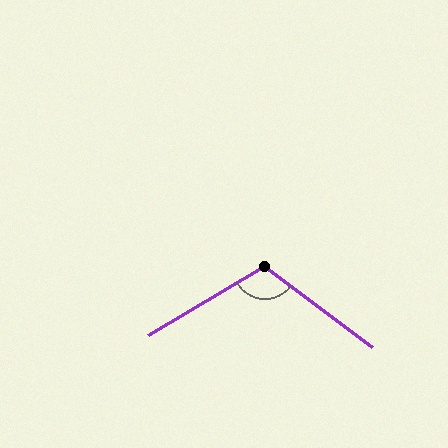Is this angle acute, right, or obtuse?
It is obtuse.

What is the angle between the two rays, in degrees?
Approximately 113 degrees.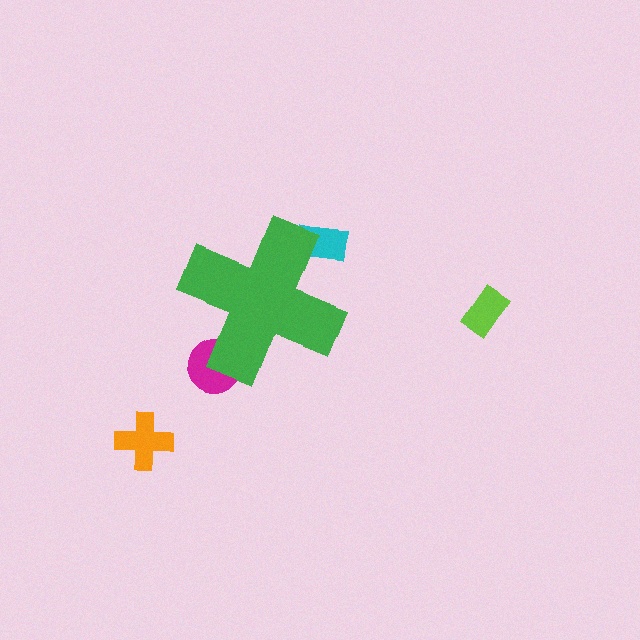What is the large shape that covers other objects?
A green cross.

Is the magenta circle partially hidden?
Yes, the magenta circle is partially hidden behind the green cross.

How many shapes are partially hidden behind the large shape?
2 shapes are partially hidden.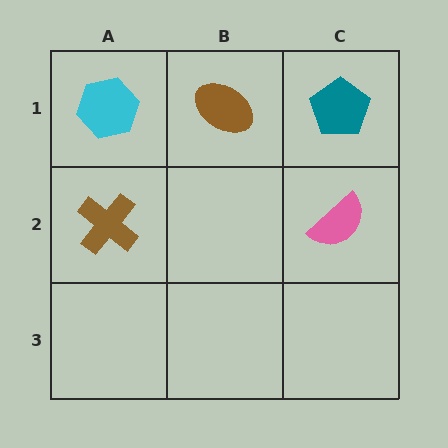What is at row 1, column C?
A teal pentagon.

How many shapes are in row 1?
3 shapes.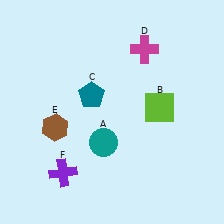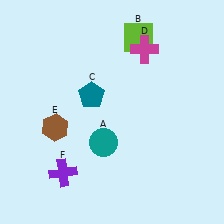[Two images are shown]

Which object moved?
The lime square (B) moved up.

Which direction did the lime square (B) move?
The lime square (B) moved up.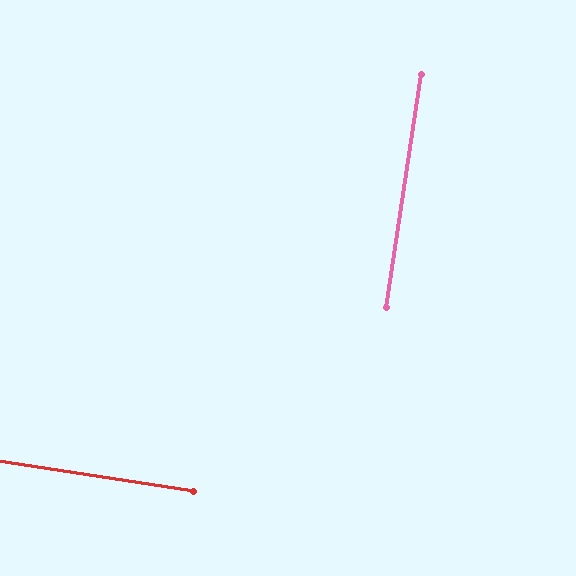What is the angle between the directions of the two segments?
Approximately 90 degrees.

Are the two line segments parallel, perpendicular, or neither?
Perpendicular — they meet at approximately 90°.